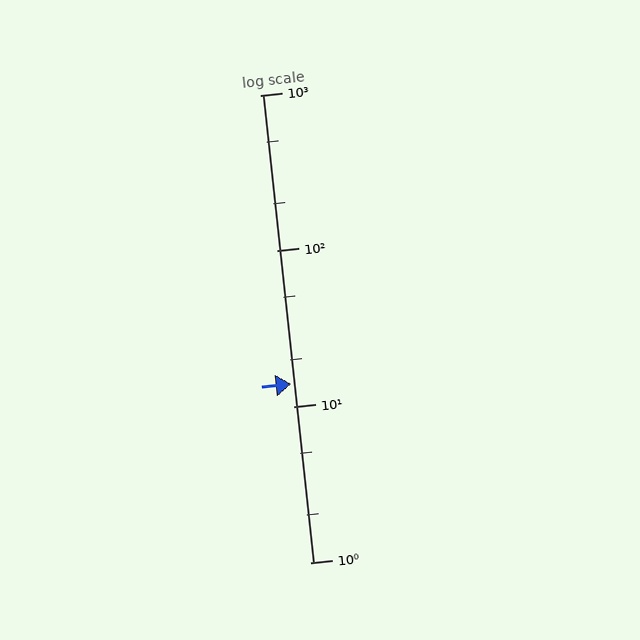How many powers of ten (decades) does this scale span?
The scale spans 3 decades, from 1 to 1000.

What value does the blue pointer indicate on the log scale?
The pointer indicates approximately 14.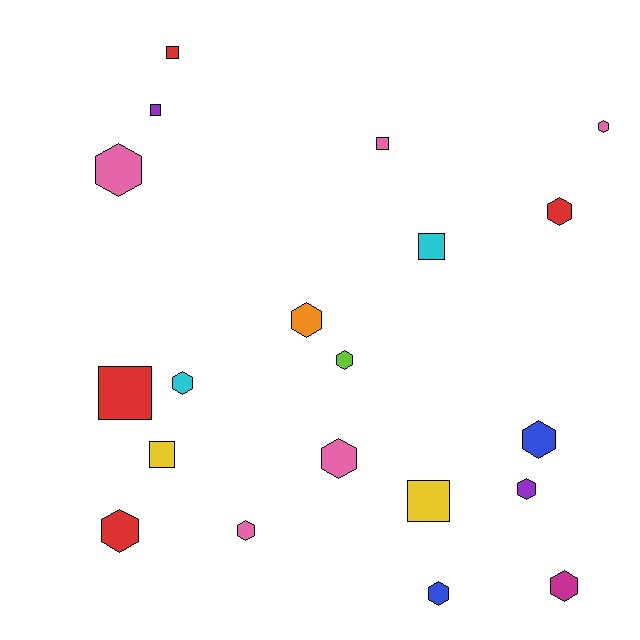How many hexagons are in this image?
There are 13 hexagons.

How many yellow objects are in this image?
There are 2 yellow objects.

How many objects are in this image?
There are 20 objects.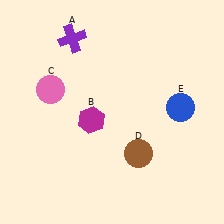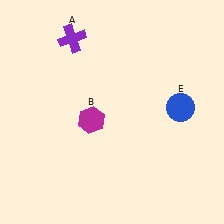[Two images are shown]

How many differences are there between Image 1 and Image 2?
There are 2 differences between the two images.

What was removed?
The pink circle (C), the brown circle (D) were removed in Image 2.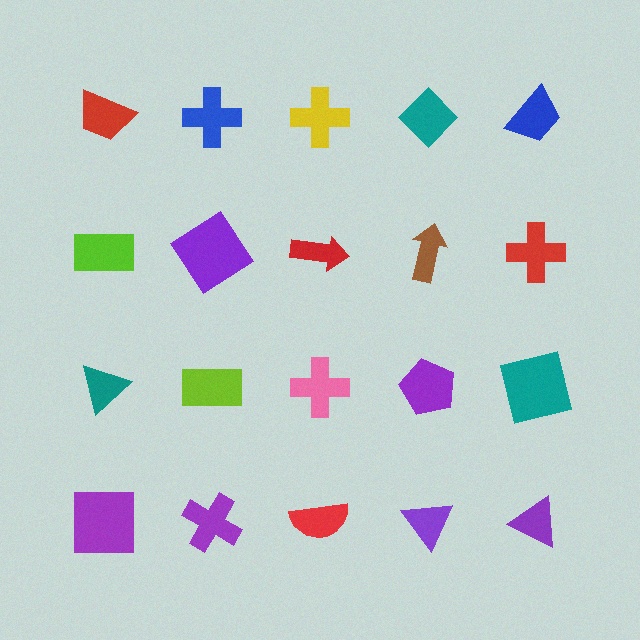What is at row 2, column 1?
A lime rectangle.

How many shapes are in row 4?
5 shapes.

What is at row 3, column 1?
A teal triangle.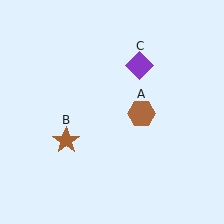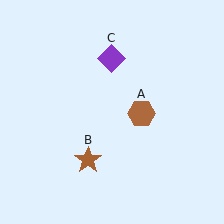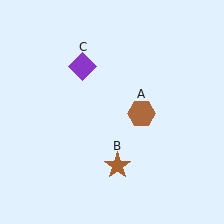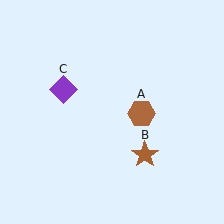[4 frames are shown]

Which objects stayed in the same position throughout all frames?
Brown hexagon (object A) remained stationary.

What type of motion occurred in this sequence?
The brown star (object B), purple diamond (object C) rotated counterclockwise around the center of the scene.